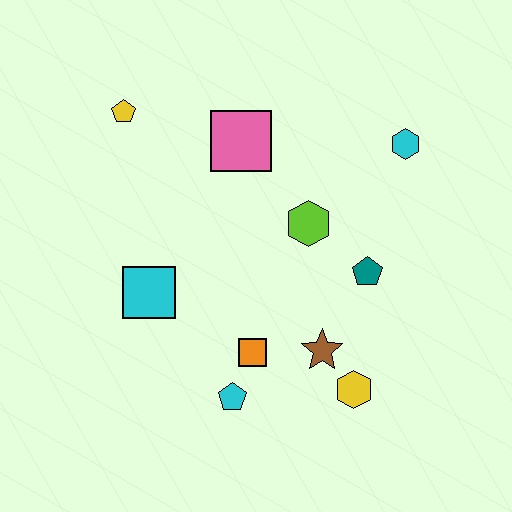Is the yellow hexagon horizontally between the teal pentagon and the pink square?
Yes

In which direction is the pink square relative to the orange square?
The pink square is above the orange square.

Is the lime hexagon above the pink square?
No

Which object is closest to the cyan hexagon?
The lime hexagon is closest to the cyan hexagon.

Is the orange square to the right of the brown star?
No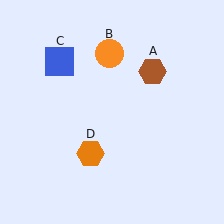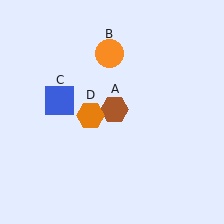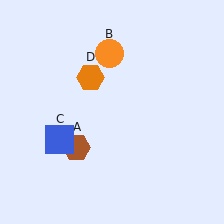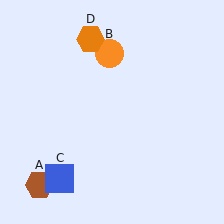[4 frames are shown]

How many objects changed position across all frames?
3 objects changed position: brown hexagon (object A), blue square (object C), orange hexagon (object D).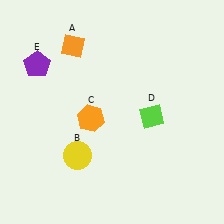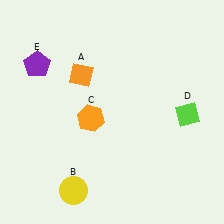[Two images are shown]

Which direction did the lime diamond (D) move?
The lime diamond (D) moved right.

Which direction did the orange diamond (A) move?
The orange diamond (A) moved down.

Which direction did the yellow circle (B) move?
The yellow circle (B) moved down.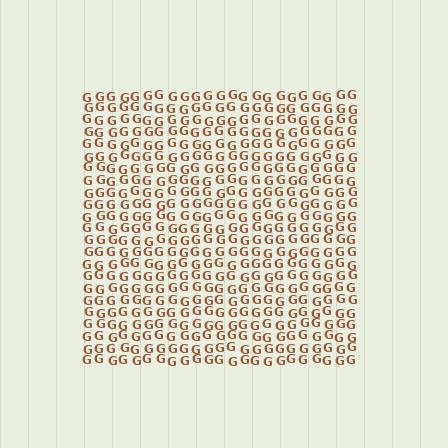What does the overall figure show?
The overall figure shows a square.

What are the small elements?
The small elements are letter G's.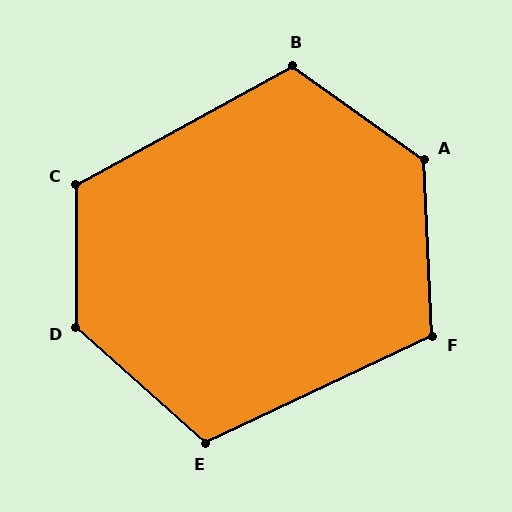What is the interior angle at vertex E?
Approximately 113 degrees (obtuse).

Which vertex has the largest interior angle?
D, at approximately 132 degrees.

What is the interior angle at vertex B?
Approximately 116 degrees (obtuse).